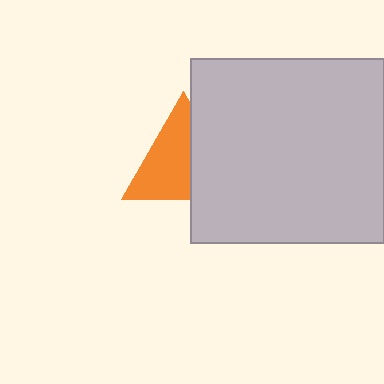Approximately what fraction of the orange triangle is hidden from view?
Roughly 41% of the orange triangle is hidden behind the light gray rectangle.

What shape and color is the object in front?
The object in front is a light gray rectangle.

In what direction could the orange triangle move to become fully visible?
The orange triangle could move left. That would shift it out from behind the light gray rectangle entirely.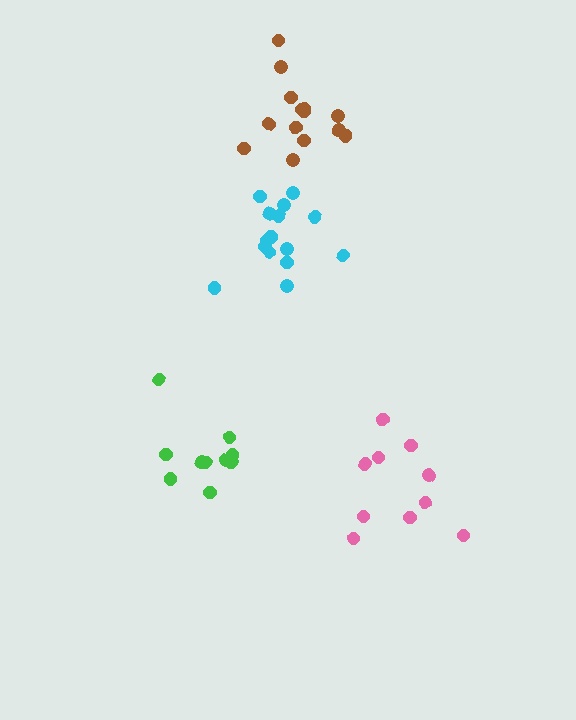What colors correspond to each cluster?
The clusters are colored: brown, cyan, green, pink.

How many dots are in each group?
Group 1: 14 dots, Group 2: 15 dots, Group 3: 10 dots, Group 4: 10 dots (49 total).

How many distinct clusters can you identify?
There are 4 distinct clusters.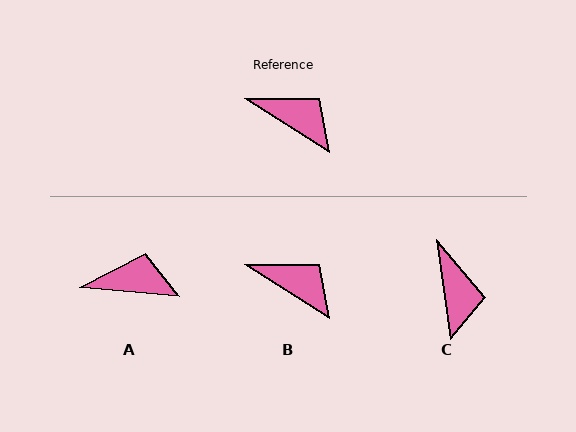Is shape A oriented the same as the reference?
No, it is off by about 27 degrees.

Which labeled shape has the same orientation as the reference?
B.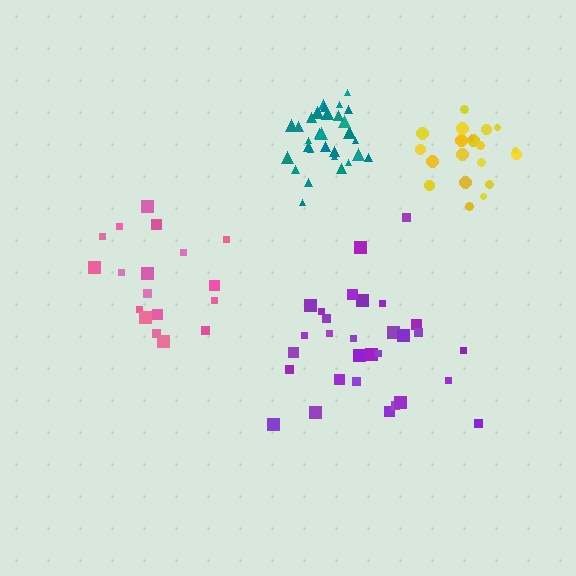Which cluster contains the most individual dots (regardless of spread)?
Teal (31).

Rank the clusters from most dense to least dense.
teal, yellow, pink, purple.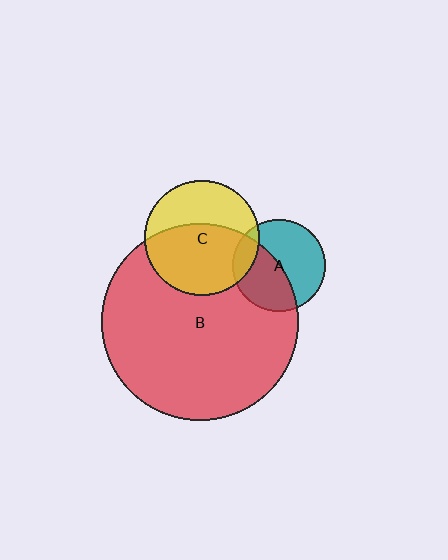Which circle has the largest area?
Circle B (red).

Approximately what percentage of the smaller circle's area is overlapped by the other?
Approximately 60%.